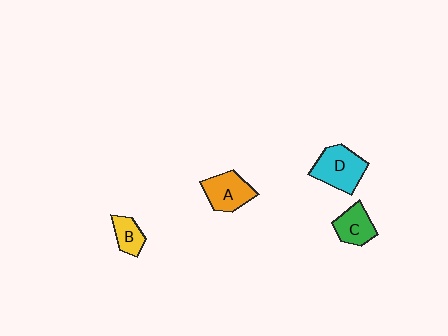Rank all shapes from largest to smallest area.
From largest to smallest: D (cyan), A (orange), C (green), B (yellow).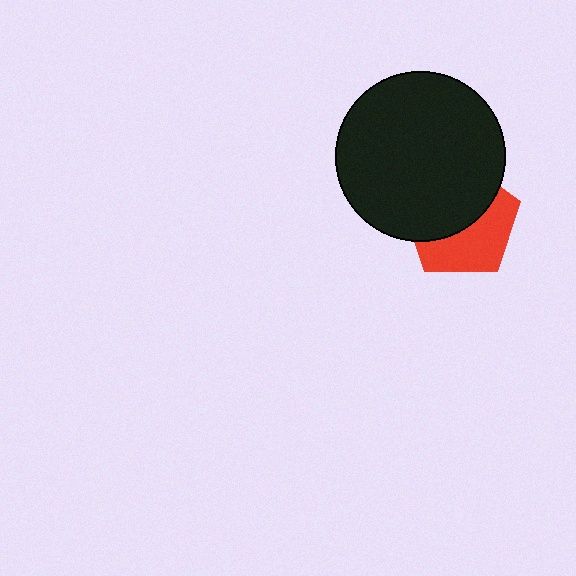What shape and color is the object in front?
The object in front is a black circle.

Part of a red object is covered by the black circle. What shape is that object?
It is a pentagon.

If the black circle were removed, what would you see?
You would see the complete red pentagon.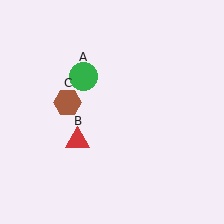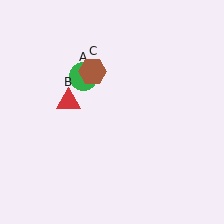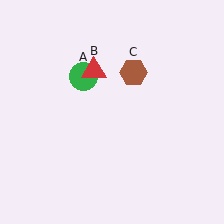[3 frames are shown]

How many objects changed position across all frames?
2 objects changed position: red triangle (object B), brown hexagon (object C).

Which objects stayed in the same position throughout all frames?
Green circle (object A) remained stationary.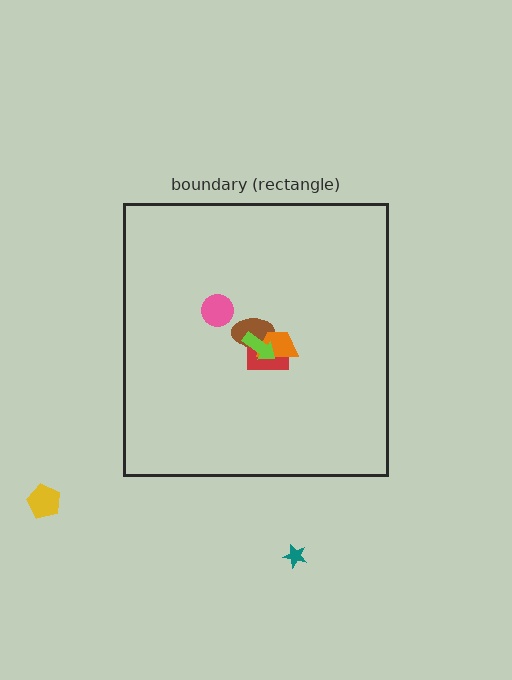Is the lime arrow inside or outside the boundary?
Inside.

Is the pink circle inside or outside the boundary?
Inside.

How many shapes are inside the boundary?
5 inside, 2 outside.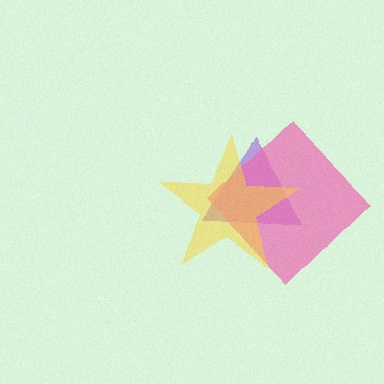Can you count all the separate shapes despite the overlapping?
Yes, there are 3 separate shapes.